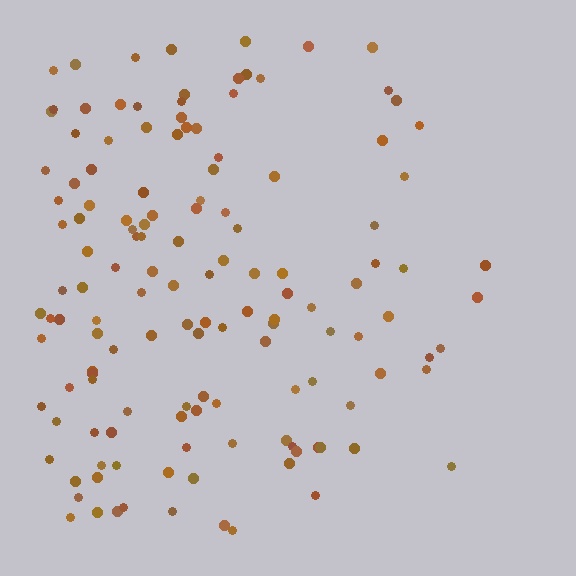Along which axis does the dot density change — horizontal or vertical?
Horizontal.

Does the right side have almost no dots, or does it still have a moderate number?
Still a moderate number, just noticeably fewer than the left.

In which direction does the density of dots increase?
From right to left, with the left side densest.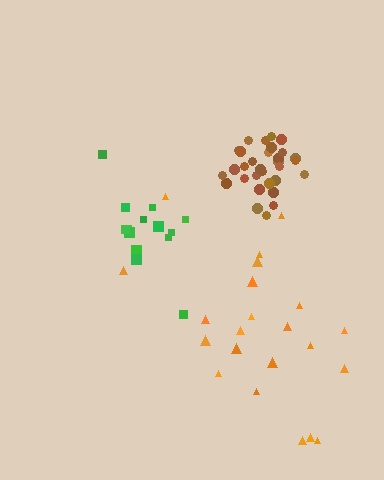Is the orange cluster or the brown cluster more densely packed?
Brown.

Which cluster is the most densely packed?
Brown.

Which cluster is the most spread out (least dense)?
Orange.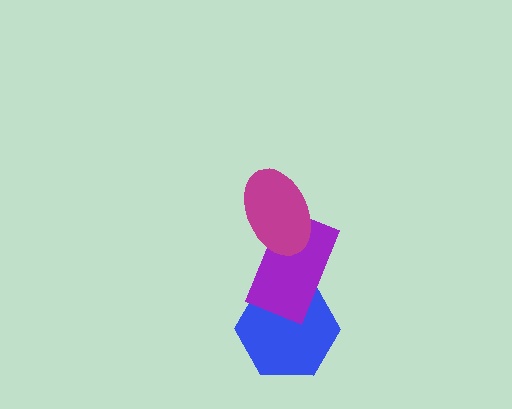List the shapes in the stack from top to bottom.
From top to bottom: the magenta ellipse, the purple rectangle, the blue hexagon.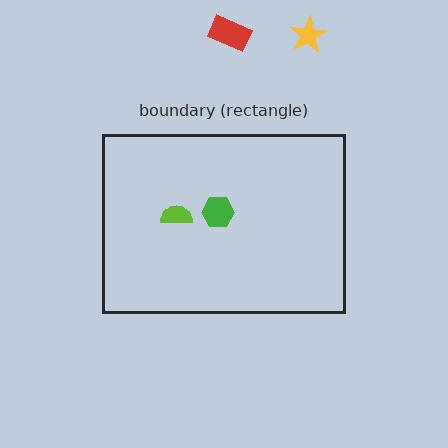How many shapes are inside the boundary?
2 inside, 2 outside.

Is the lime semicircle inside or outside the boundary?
Inside.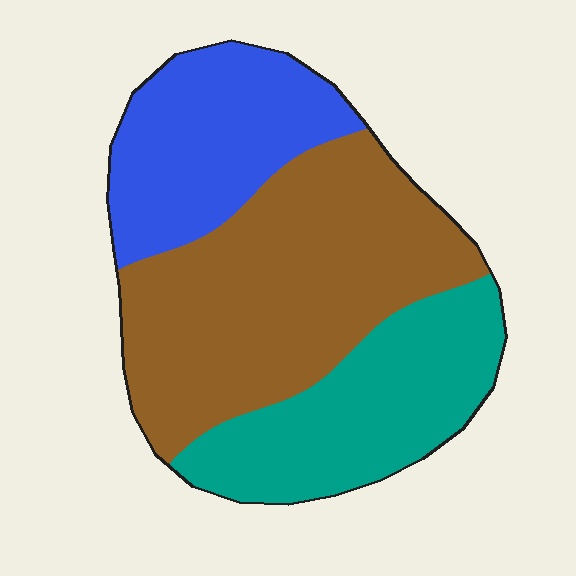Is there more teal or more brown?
Brown.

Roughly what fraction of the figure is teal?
Teal covers about 30% of the figure.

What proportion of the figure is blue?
Blue takes up about one quarter (1/4) of the figure.